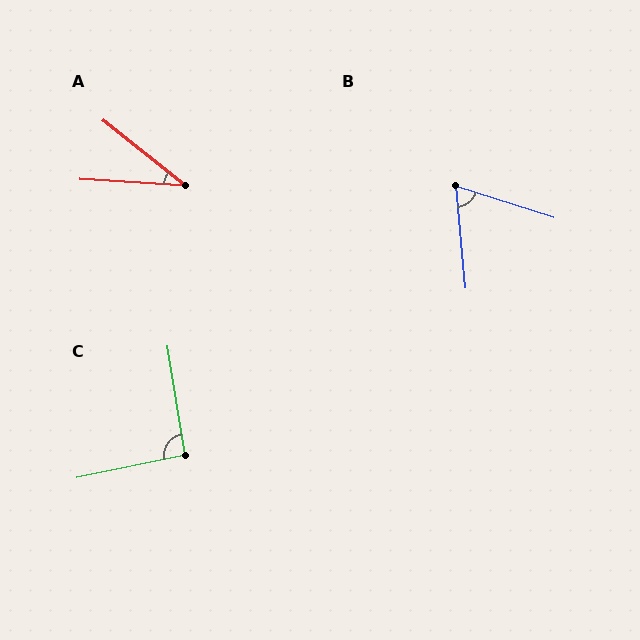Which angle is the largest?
C, at approximately 93 degrees.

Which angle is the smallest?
A, at approximately 35 degrees.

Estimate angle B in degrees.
Approximately 67 degrees.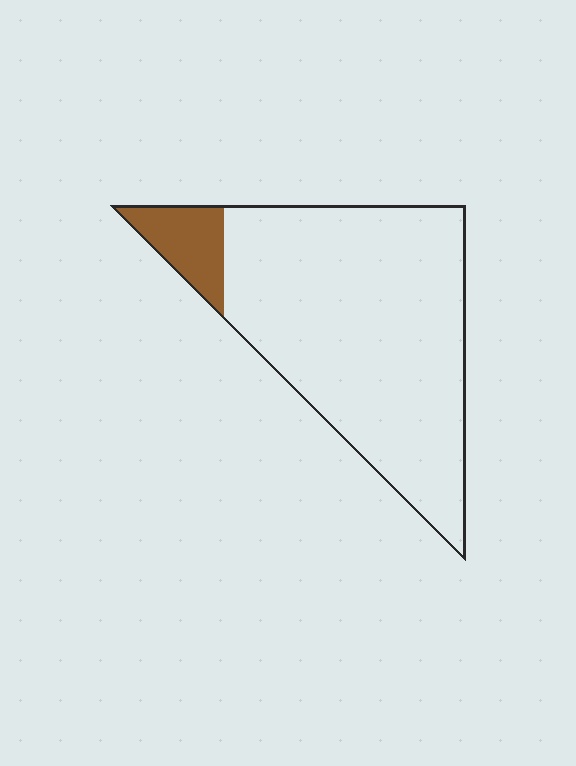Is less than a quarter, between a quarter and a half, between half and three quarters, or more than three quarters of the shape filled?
Less than a quarter.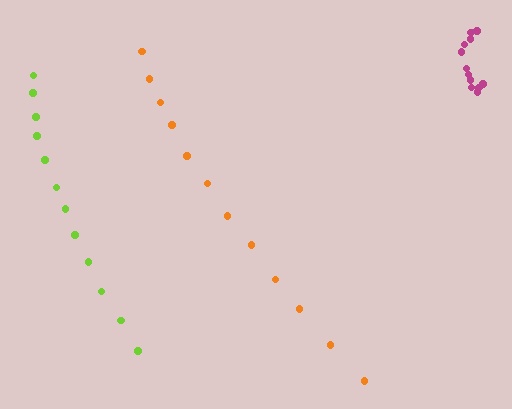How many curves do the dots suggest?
There are 3 distinct paths.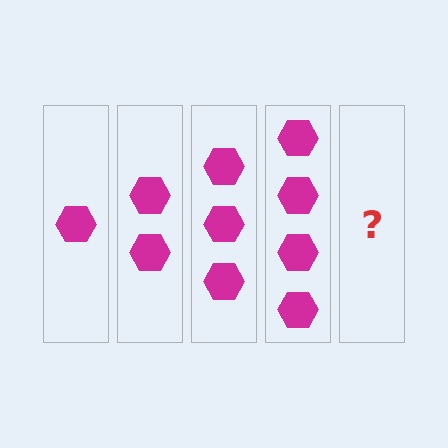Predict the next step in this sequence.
The next step is 5 hexagons.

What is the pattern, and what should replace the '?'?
The pattern is that each step adds one more hexagon. The '?' should be 5 hexagons.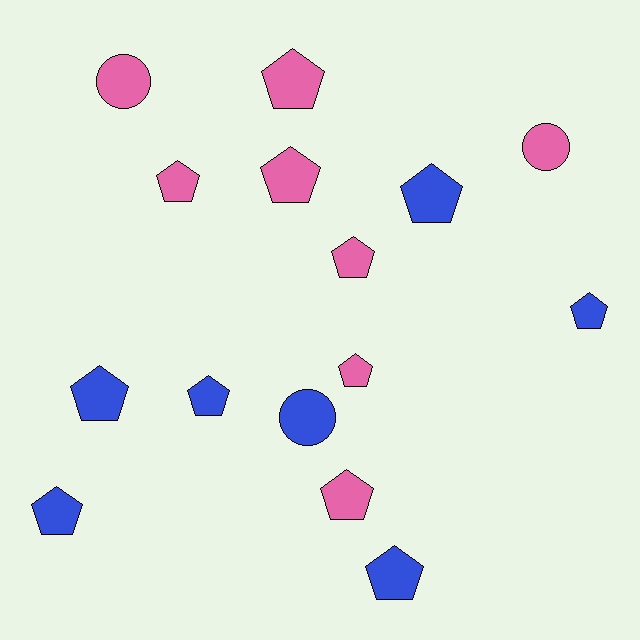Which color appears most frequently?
Pink, with 8 objects.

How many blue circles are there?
There is 1 blue circle.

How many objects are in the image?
There are 15 objects.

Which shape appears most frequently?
Pentagon, with 12 objects.